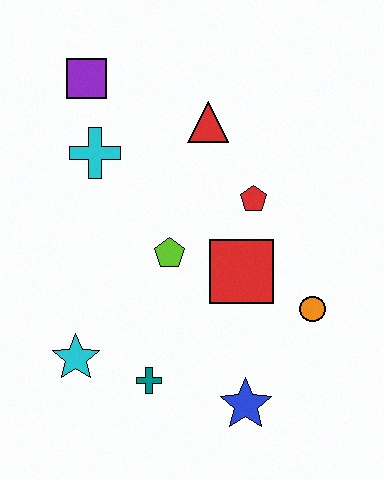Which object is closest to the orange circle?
The red square is closest to the orange circle.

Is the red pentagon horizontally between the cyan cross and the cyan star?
No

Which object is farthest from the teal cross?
The purple square is farthest from the teal cross.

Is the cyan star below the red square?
Yes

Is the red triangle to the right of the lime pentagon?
Yes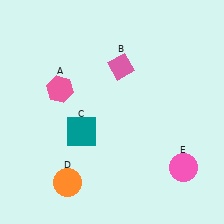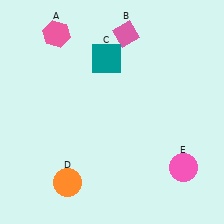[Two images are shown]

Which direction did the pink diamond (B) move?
The pink diamond (B) moved up.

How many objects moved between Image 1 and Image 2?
3 objects moved between the two images.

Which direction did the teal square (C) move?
The teal square (C) moved up.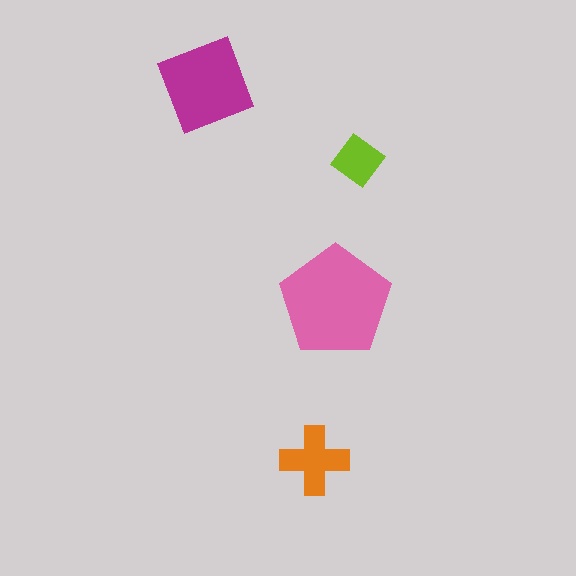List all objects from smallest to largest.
The lime diamond, the orange cross, the magenta square, the pink pentagon.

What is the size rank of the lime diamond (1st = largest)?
4th.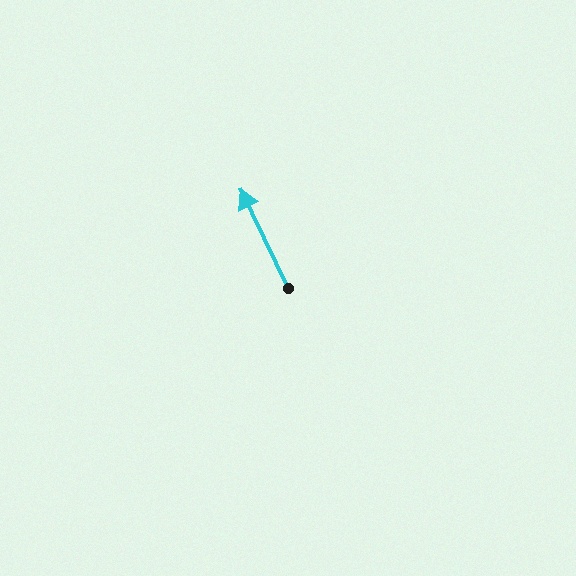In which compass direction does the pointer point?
Northwest.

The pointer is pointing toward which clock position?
Roughly 11 o'clock.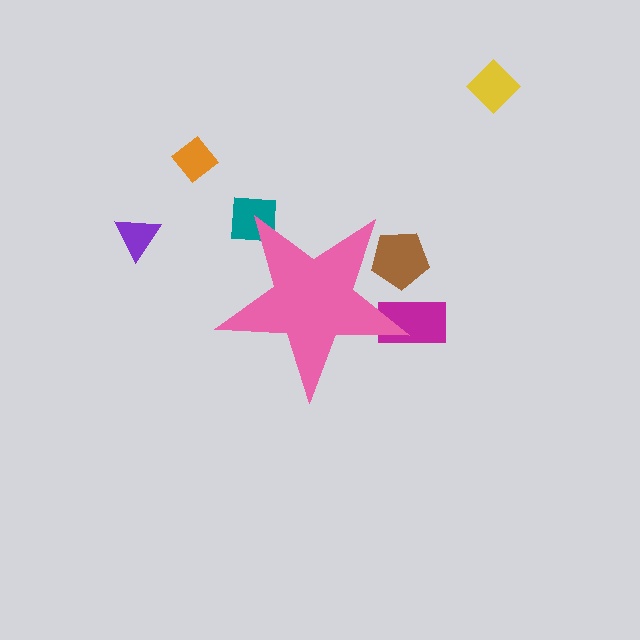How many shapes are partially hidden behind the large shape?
3 shapes are partially hidden.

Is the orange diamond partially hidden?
No, the orange diamond is fully visible.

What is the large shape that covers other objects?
A pink star.